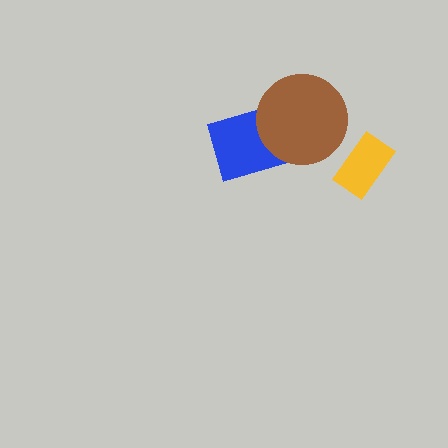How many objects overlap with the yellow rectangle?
0 objects overlap with the yellow rectangle.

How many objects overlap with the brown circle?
1 object overlaps with the brown circle.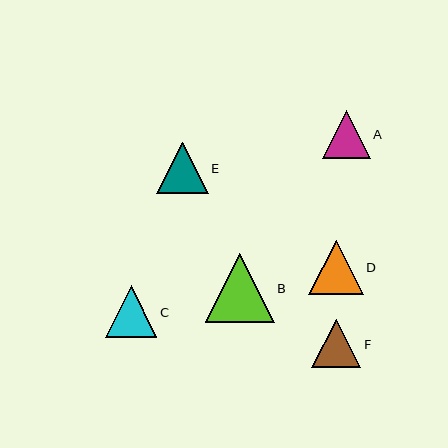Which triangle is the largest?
Triangle B is the largest with a size of approximately 69 pixels.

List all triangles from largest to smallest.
From largest to smallest: B, D, C, E, F, A.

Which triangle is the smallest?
Triangle A is the smallest with a size of approximately 47 pixels.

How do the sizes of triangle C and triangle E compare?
Triangle C and triangle E are approximately the same size.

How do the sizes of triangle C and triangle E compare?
Triangle C and triangle E are approximately the same size.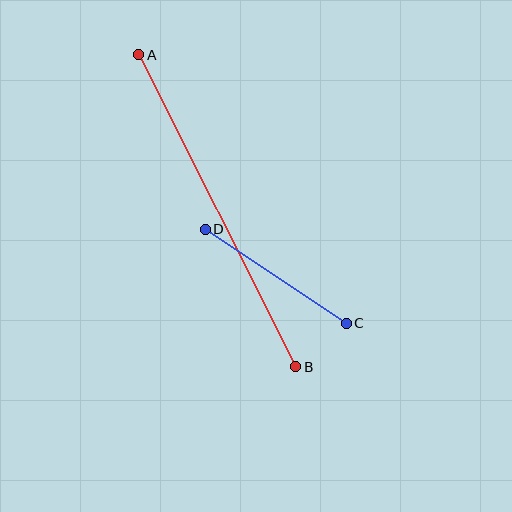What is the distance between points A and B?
The distance is approximately 350 pixels.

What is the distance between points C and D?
The distance is approximately 170 pixels.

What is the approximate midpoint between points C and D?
The midpoint is at approximately (276, 276) pixels.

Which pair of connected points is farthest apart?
Points A and B are farthest apart.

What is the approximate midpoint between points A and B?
The midpoint is at approximately (217, 211) pixels.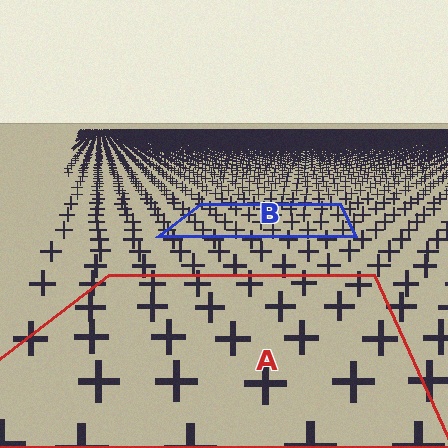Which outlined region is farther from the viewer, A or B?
Region B is farther from the viewer — the texture elements inside it appear smaller and more densely packed.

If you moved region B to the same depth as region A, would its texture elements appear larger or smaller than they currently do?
They would appear larger. At a closer depth, the same texture elements are projected at a bigger on-screen size.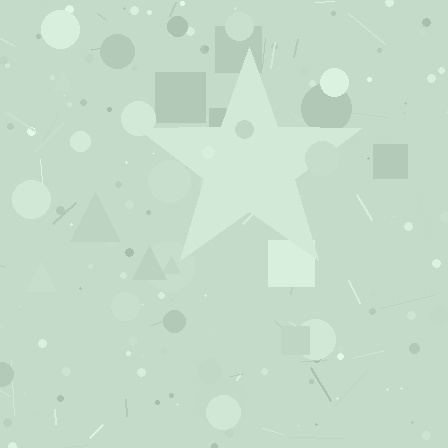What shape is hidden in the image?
A star is hidden in the image.